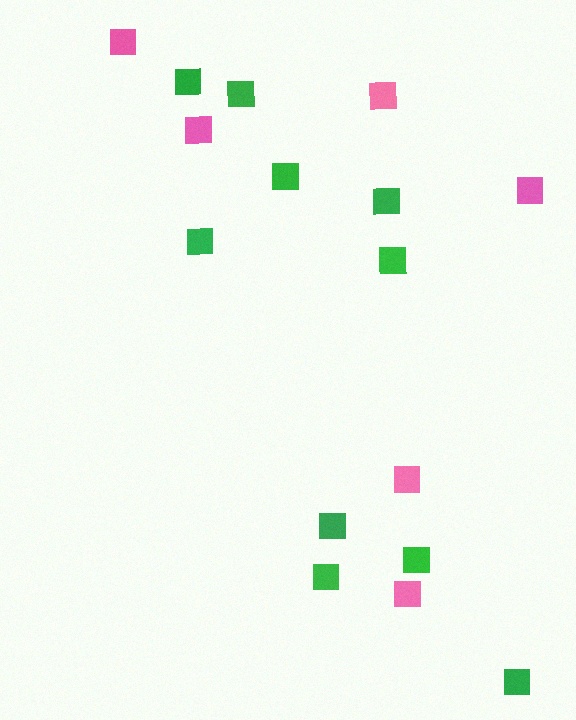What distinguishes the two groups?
There are 2 groups: one group of pink squares (6) and one group of green squares (10).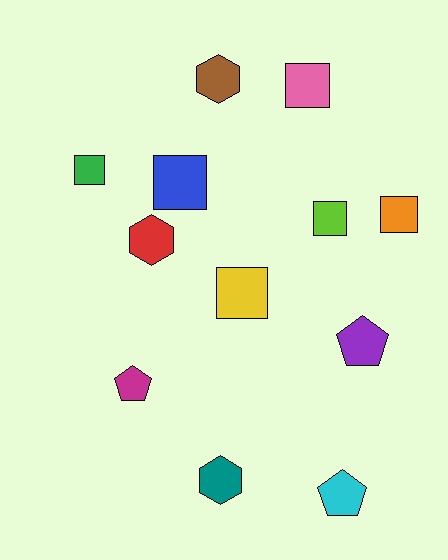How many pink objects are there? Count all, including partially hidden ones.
There is 1 pink object.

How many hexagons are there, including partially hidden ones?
There are 3 hexagons.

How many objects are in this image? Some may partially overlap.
There are 12 objects.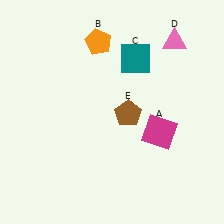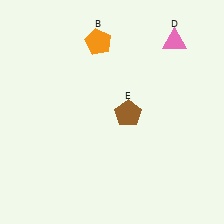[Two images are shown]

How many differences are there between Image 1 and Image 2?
There are 2 differences between the two images.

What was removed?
The teal square (C), the magenta square (A) were removed in Image 2.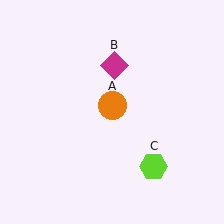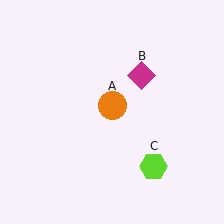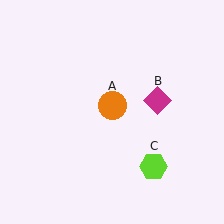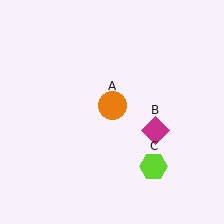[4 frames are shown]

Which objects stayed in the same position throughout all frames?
Orange circle (object A) and lime hexagon (object C) remained stationary.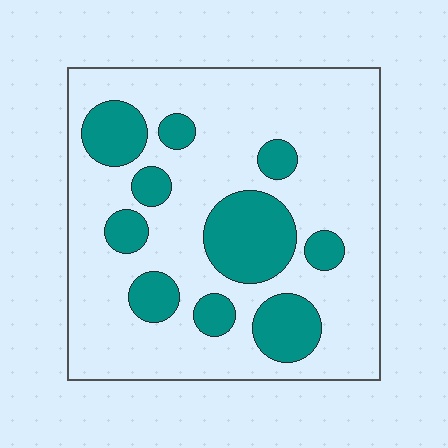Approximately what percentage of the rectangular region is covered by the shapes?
Approximately 25%.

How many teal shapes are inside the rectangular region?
10.